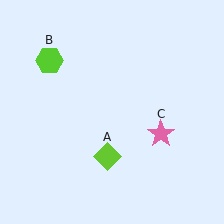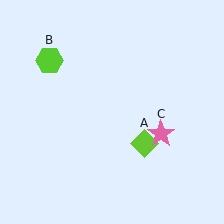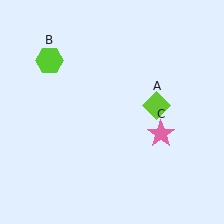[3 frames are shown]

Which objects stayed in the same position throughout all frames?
Lime hexagon (object B) and pink star (object C) remained stationary.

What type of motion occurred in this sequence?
The lime diamond (object A) rotated counterclockwise around the center of the scene.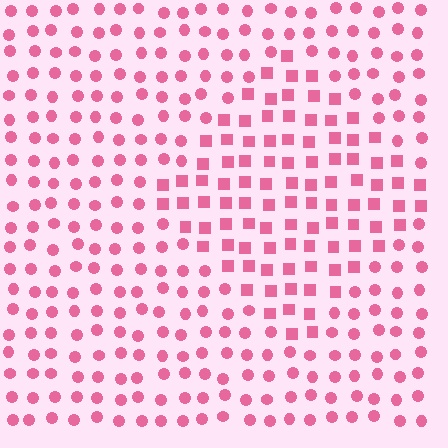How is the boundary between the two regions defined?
The boundary is defined by a change in element shape: squares inside vs. circles outside. All elements share the same color and spacing.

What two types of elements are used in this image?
The image uses squares inside the diamond region and circles outside it.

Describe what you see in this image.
The image is filled with small pink elements arranged in a uniform grid. A diamond-shaped region contains squares, while the surrounding area contains circles. The boundary is defined purely by the change in element shape.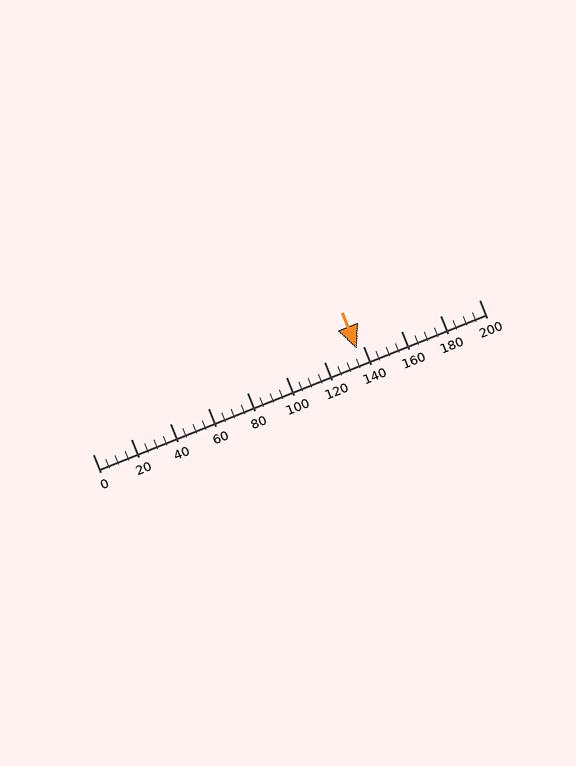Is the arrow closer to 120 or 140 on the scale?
The arrow is closer to 140.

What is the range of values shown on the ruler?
The ruler shows values from 0 to 200.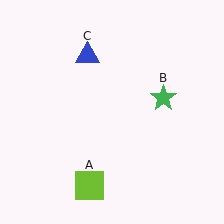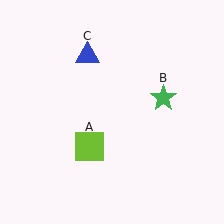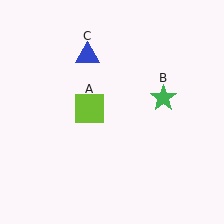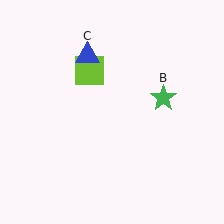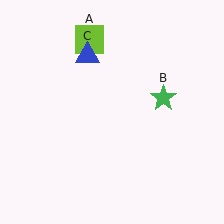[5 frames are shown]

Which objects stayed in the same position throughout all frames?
Green star (object B) and blue triangle (object C) remained stationary.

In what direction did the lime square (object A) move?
The lime square (object A) moved up.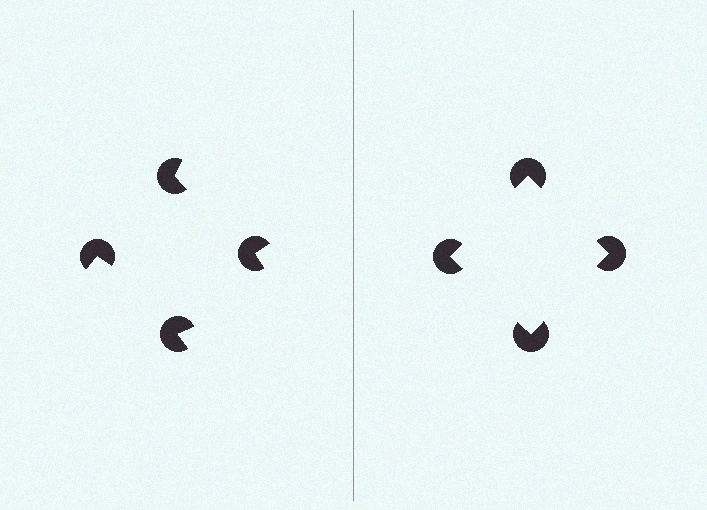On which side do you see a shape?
An illusory square appears on the right side. On the left side the wedge cuts are rotated, so no coherent shape forms.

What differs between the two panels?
The pac-man discs are positioned identically on both sides; only the wedge orientations differ. On the right they align to a square; on the left they are misaligned.